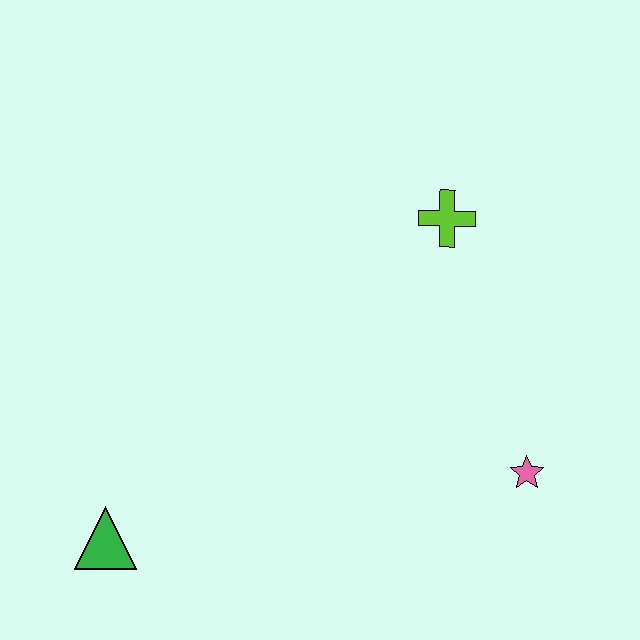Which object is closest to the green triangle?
The pink star is closest to the green triangle.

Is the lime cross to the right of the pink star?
No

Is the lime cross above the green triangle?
Yes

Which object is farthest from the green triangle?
The lime cross is farthest from the green triangle.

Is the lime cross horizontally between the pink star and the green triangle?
Yes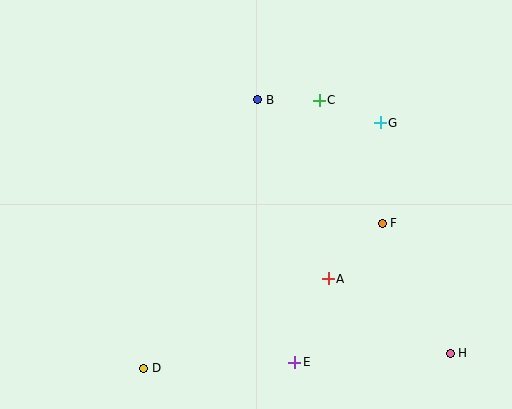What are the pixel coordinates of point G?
Point G is at (380, 123).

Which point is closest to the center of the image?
Point A at (328, 279) is closest to the center.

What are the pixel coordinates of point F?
Point F is at (382, 223).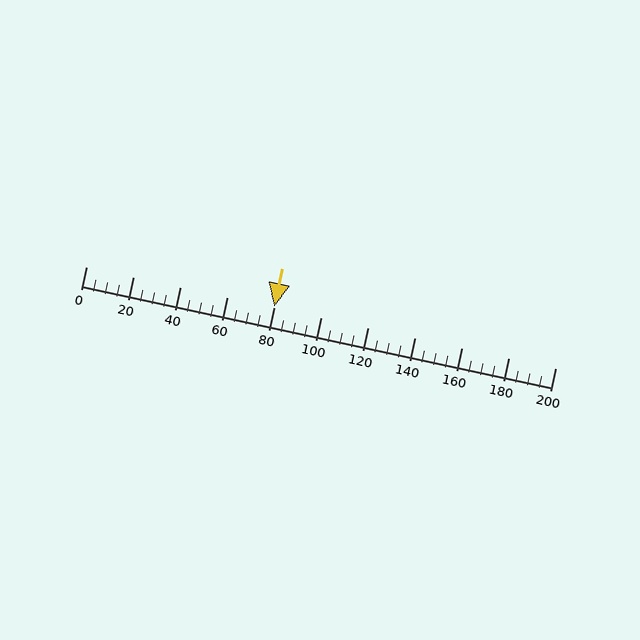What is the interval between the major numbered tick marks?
The major tick marks are spaced 20 units apart.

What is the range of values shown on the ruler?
The ruler shows values from 0 to 200.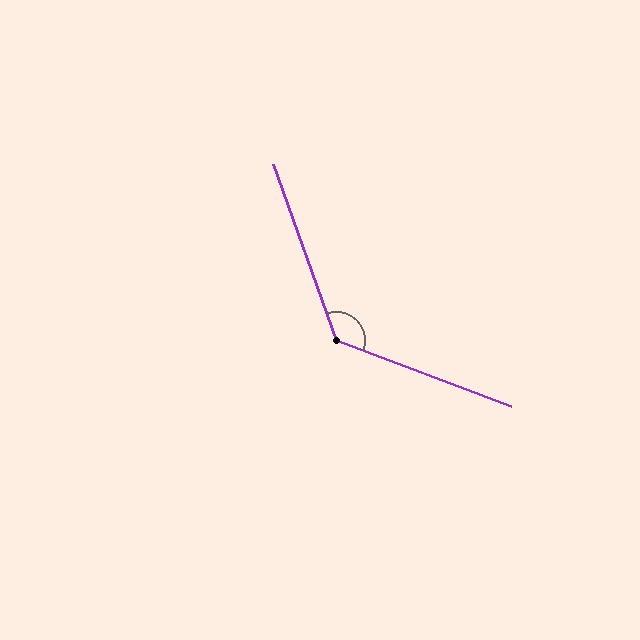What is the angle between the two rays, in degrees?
Approximately 131 degrees.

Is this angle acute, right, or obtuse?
It is obtuse.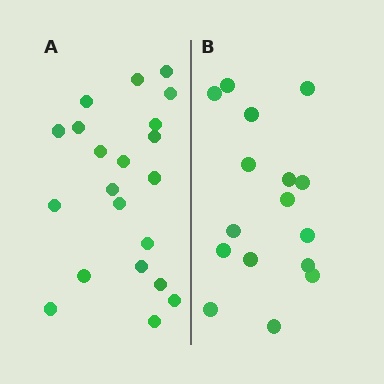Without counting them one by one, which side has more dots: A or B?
Region A (the left region) has more dots.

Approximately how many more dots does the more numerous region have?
Region A has about 5 more dots than region B.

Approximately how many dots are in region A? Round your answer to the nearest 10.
About 20 dots. (The exact count is 21, which rounds to 20.)